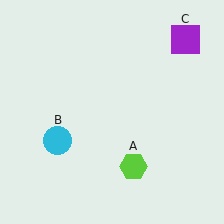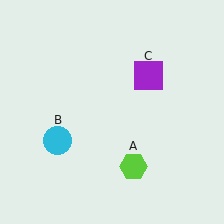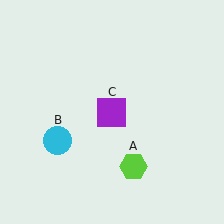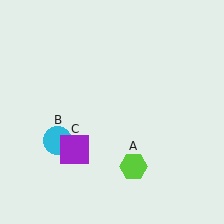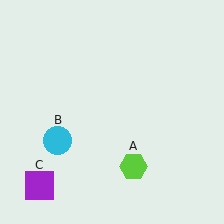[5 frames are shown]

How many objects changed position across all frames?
1 object changed position: purple square (object C).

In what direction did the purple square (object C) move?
The purple square (object C) moved down and to the left.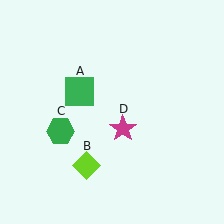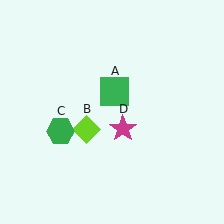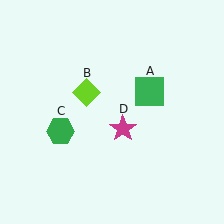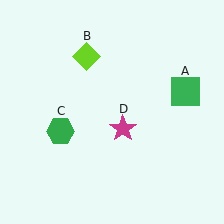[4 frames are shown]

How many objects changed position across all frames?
2 objects changed position: green square (object A), lime diamond (object B).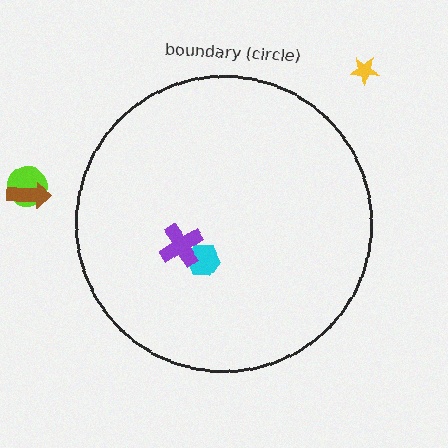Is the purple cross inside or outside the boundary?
Inside.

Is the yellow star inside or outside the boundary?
Outside.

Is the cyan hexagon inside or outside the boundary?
Inside.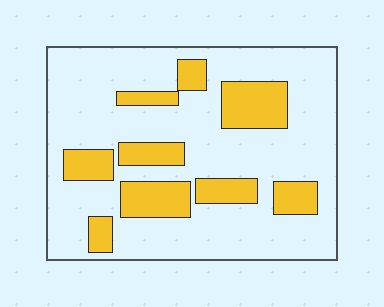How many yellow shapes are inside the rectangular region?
9.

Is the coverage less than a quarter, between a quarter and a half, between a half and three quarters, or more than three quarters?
Less than a quarter.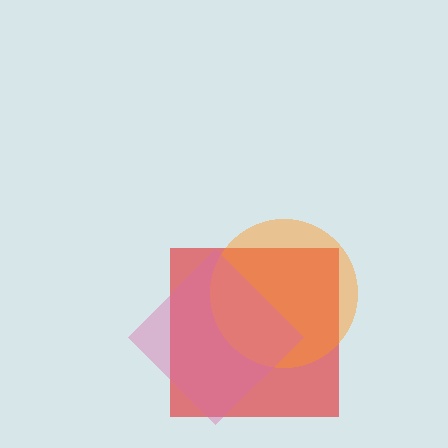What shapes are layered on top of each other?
The layered shapes are: a red square, an orange circle, a pink diamond.